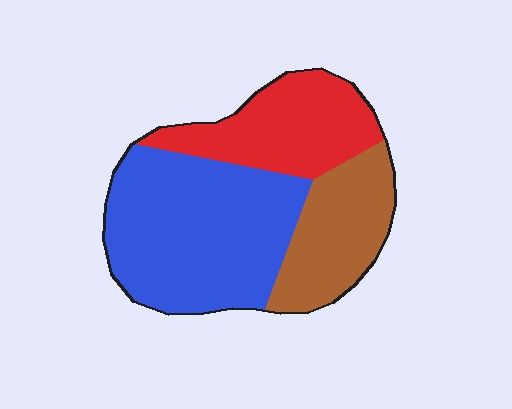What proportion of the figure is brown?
Brown takes up about one quarter (1/4) of the figure.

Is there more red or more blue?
Blue.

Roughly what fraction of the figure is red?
Red covers 27% of the figure.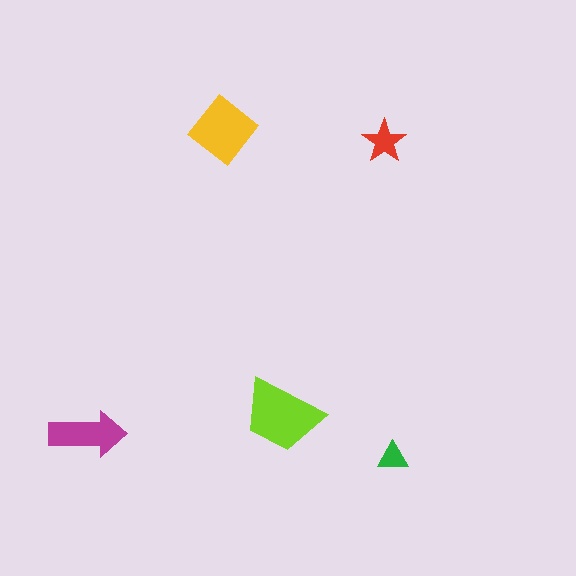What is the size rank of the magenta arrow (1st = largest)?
3rd.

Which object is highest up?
The yellow diamond is topmost.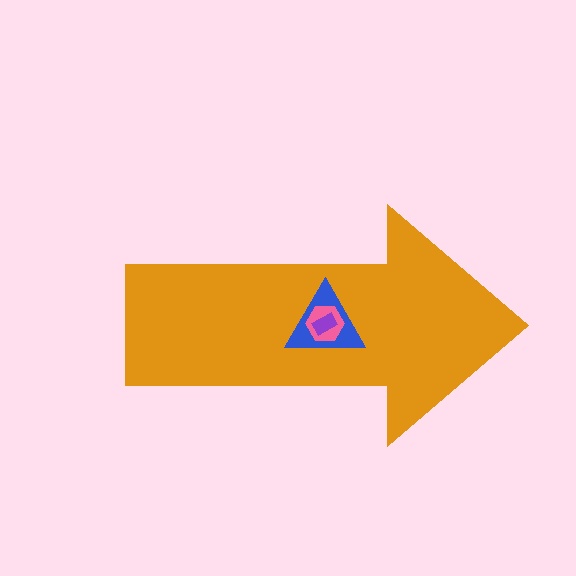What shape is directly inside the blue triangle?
The pink hexagon.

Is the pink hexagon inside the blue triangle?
Yes.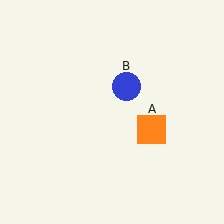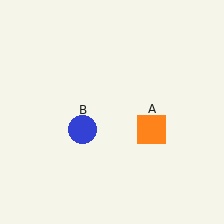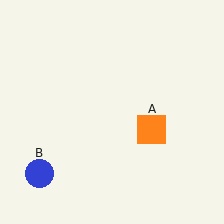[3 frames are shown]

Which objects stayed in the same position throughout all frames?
Orange square (object A) remained stationary.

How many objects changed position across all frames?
1 object changed position: blue circle (object B).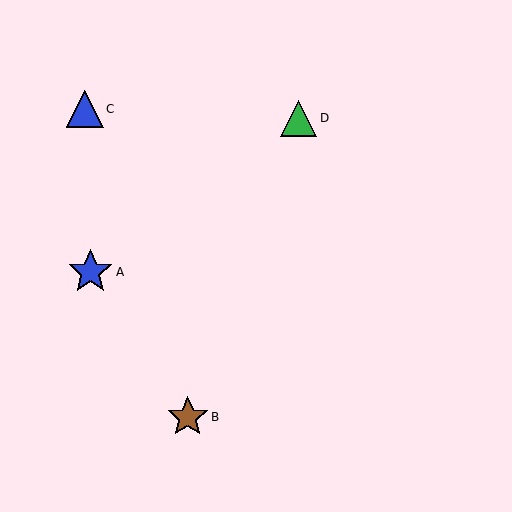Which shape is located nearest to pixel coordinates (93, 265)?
The blue star (labeled A) at (90, 272) is nearest to that location.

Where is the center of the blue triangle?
The center of the blue triangle is at (85, 109).